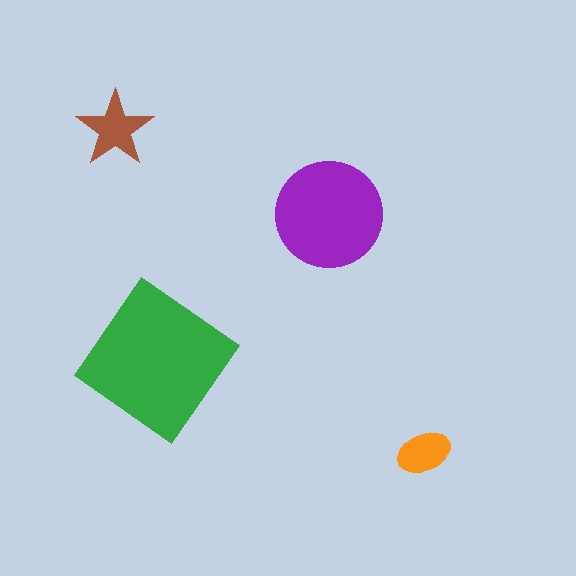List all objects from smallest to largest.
The orange ellipse, the brown star, the purple circle, the green diamond.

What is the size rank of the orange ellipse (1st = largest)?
4th.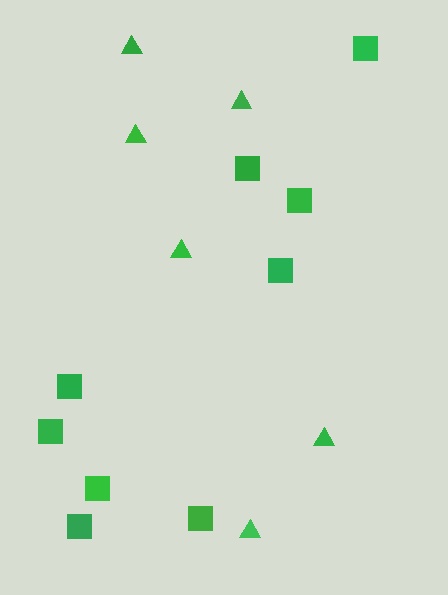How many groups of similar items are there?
There are 2 groups: one group of squares (9) and one group of triangles (6).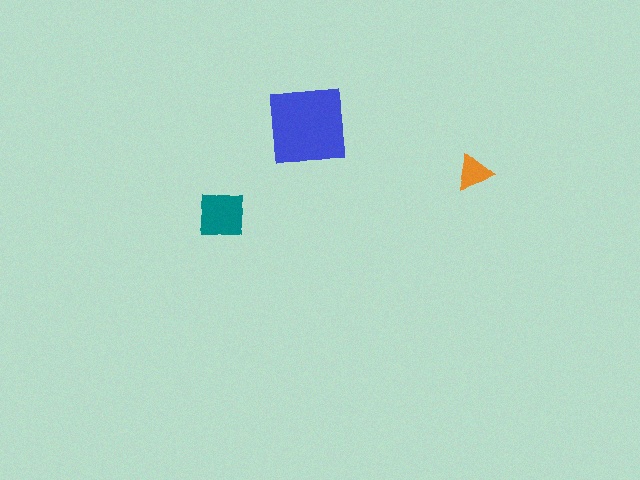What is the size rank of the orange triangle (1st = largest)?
3rd.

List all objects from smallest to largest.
The orange triangle, the teal square, the blue square.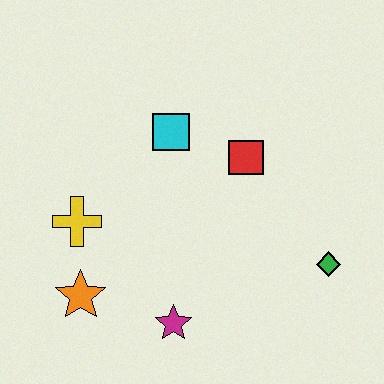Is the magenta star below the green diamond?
Yes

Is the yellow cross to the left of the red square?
Yes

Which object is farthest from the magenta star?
The cyan square is farthest from the magenta star.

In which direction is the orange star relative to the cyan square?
The orange star is below the cyan square.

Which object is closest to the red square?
The cyan square is closest to the red square.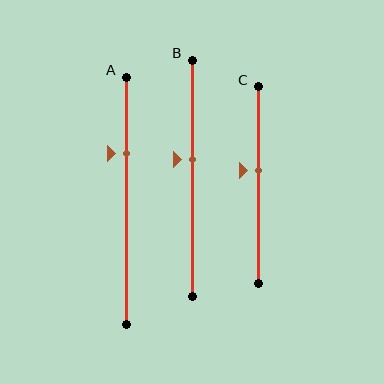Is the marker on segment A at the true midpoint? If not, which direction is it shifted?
No, the marker on segment A is shifted upward by about 19% of the segment length.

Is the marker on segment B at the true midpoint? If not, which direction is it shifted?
No, the marker on segment B is shifted upward by about 8% of the segment length.